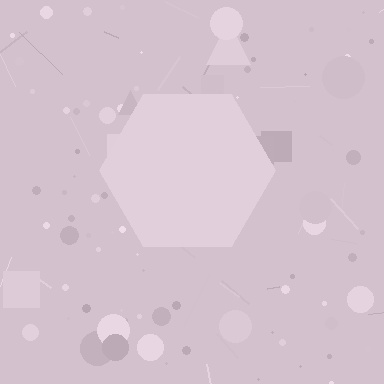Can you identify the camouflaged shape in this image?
The camouflaged shape is a hexagon.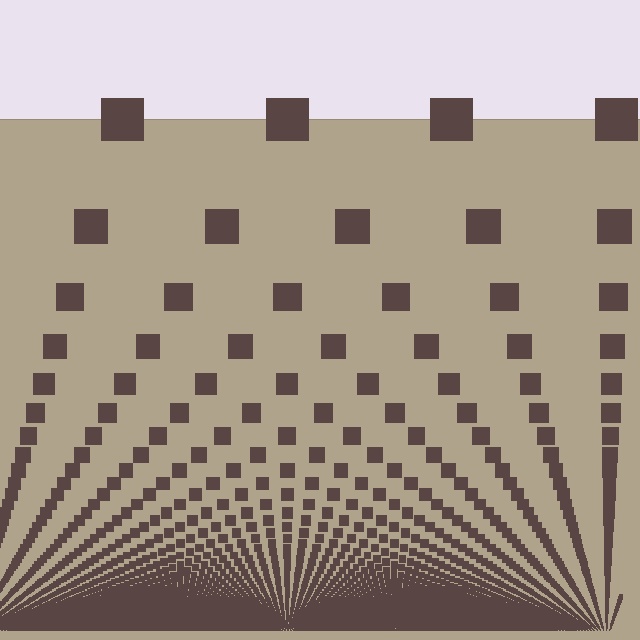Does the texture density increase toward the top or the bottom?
Density increases toward the bottom.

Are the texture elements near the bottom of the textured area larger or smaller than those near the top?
Smaller. The gradient is inverted — elements near the bottom are smaller and denser.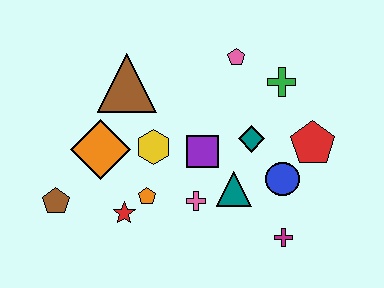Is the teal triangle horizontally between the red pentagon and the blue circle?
No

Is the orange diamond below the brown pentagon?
No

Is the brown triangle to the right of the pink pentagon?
No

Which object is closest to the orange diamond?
The yellow hexagon is closest to the orange diamond.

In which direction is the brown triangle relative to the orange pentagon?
The brown triangle is above the orange pentagon.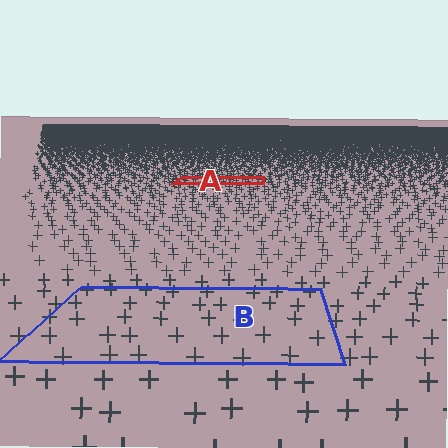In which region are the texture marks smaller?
The texture marks are smaller in region A, because it is farther away.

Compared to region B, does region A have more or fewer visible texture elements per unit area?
Region A has more texture elements per unit area — they are packed more densely because it is farther away.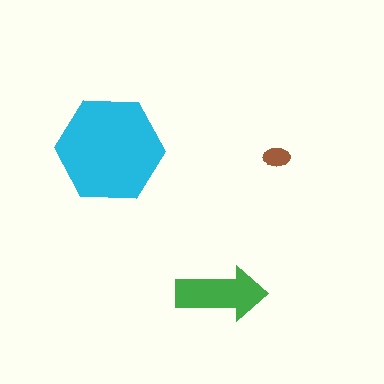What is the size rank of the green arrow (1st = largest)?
2nd.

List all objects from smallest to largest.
The brown ellipse, the green arrow, the cyan hexagon.